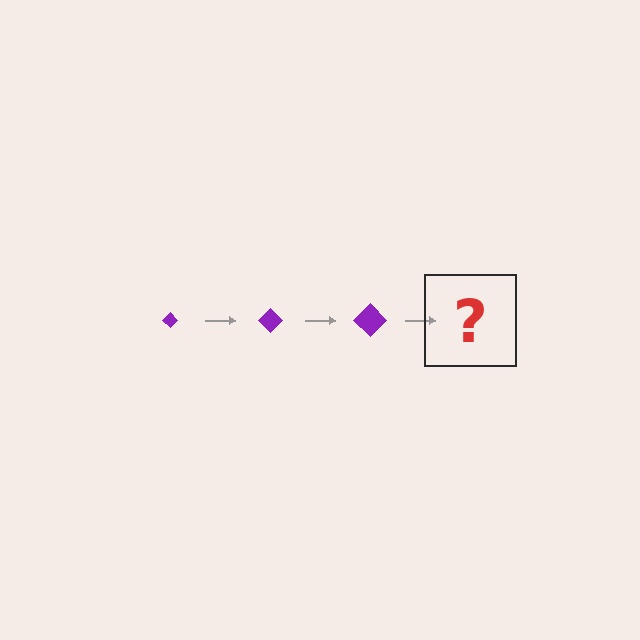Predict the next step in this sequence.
The next step is a purple diamond, larger than the previous one.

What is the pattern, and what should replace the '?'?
The pattern is that the diamond gets progressively larger each step. The '?' should be a purple diamond, larger than the previous one.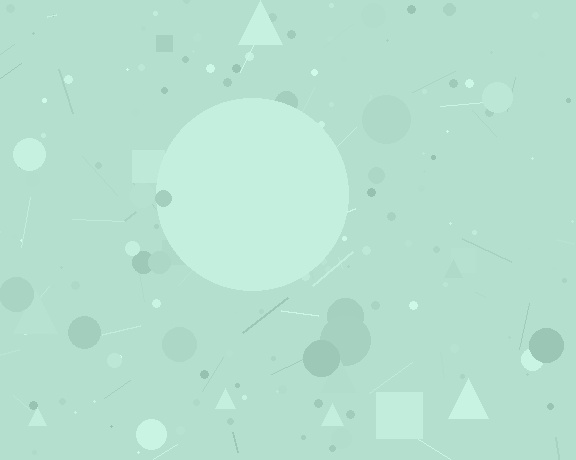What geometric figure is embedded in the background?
A circle is embedded in the background.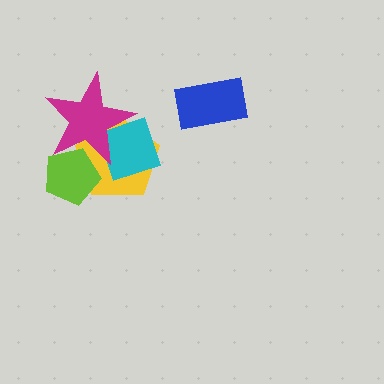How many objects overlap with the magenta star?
3 objects overlap with the magenta star.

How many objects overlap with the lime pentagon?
2 objects overlap with the lime pentagon.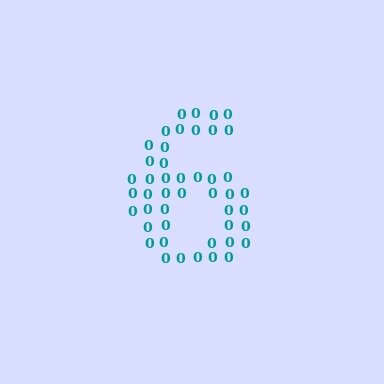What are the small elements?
The small elements are digit 0's.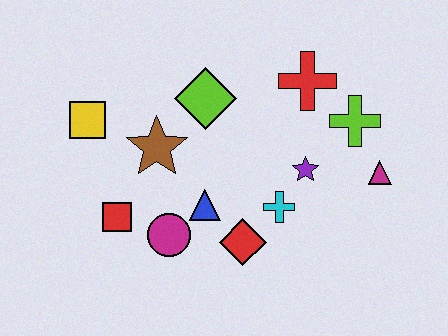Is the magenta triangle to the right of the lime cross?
Yes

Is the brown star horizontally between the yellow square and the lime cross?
Yes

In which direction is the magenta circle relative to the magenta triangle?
The magenta circle is to the left of the magenta triangle.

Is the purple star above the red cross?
No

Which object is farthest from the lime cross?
The yellow square is farthest from the lime cross.